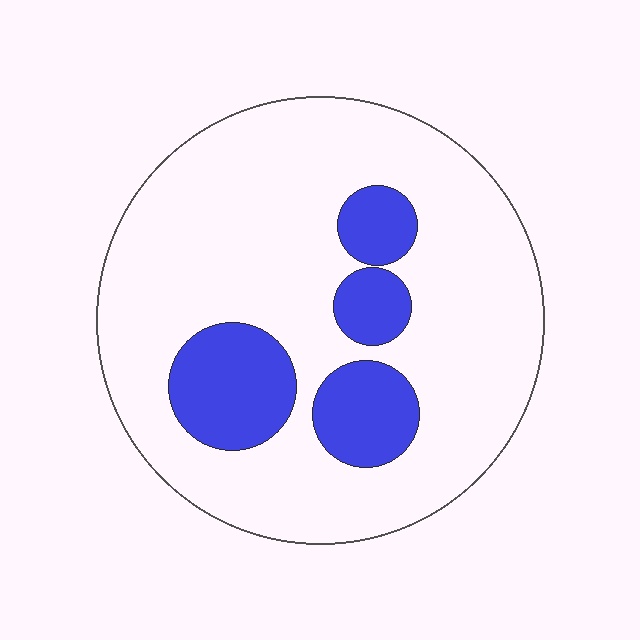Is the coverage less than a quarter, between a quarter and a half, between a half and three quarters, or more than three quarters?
Less than a quarter.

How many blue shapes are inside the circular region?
4.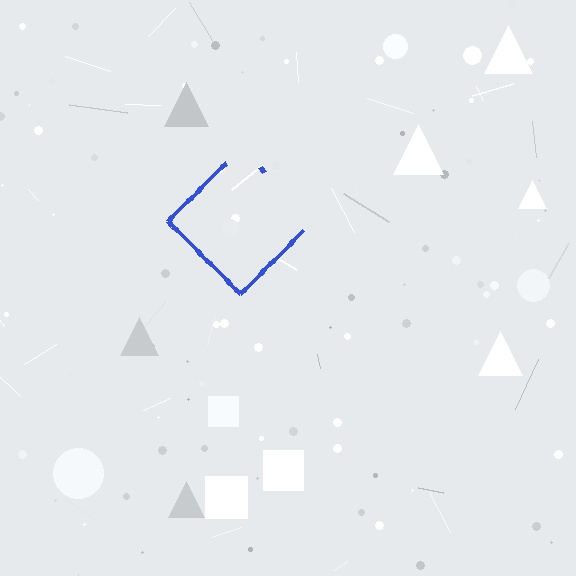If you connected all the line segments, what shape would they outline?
They would outline a diamond.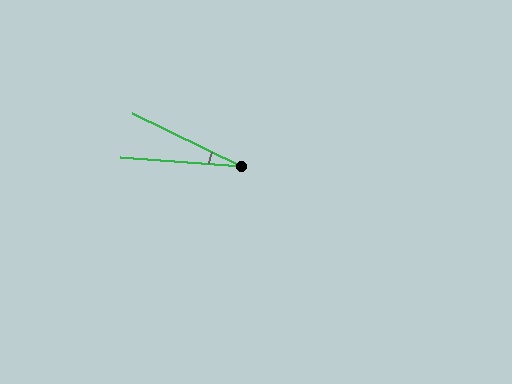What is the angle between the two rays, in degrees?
Approximately 22 degrees.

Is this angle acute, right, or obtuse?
It is acute.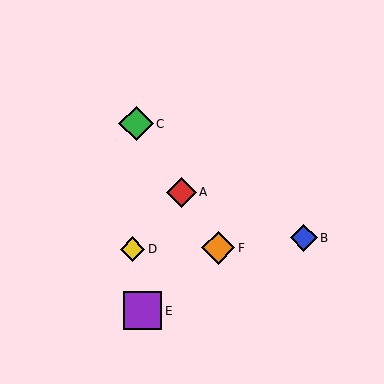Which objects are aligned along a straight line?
Objects A, C, F are aligned along a straight line.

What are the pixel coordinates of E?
Object E is at (143, 311).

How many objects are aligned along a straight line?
3 objects (A, C, F) are aligned along a straight line.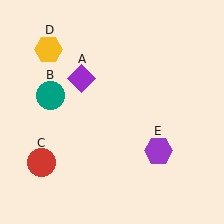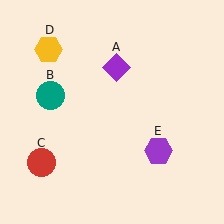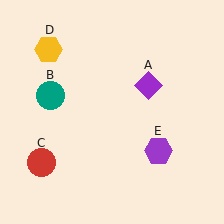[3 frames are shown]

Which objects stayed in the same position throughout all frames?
Teal circle (object B) and red circle (object C) and yellow hexagon (object D) and purple hexagon (object E) remained stationary.